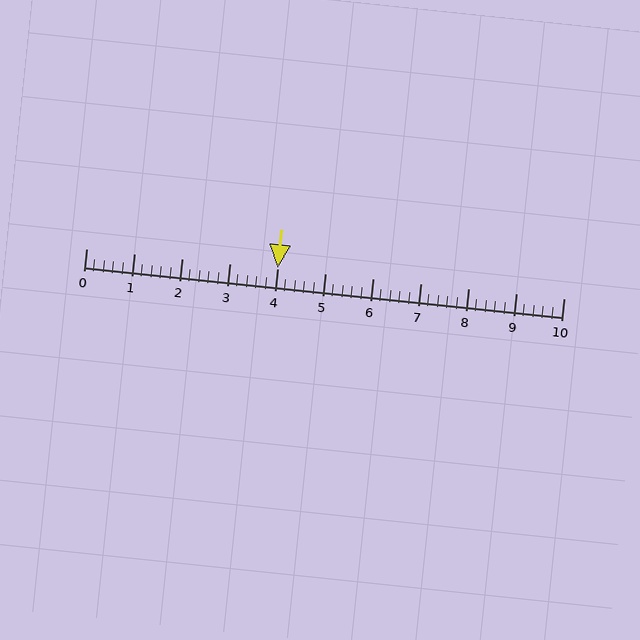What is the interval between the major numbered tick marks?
The major tick marks are spaced 1 units apart.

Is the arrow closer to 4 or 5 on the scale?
The arrow is closer to 4.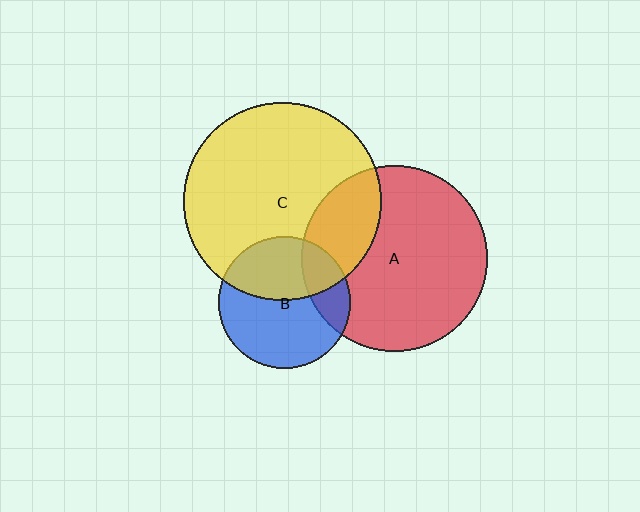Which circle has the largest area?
Circle C (yellow).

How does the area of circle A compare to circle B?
Approximately 2.0 times.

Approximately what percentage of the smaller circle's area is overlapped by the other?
Approximately 20%.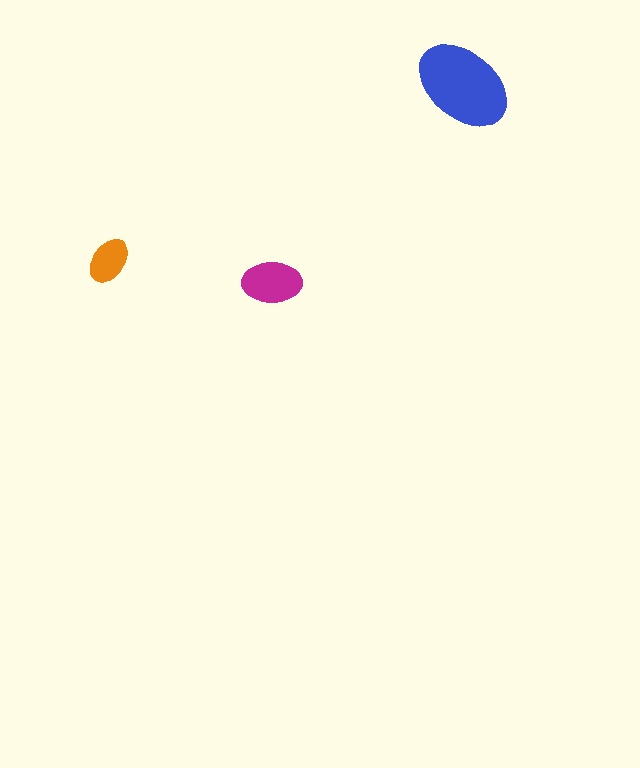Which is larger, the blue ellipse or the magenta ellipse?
The blue one.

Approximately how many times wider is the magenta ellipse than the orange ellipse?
About 1.5 times wider.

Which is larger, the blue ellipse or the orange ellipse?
The blue one.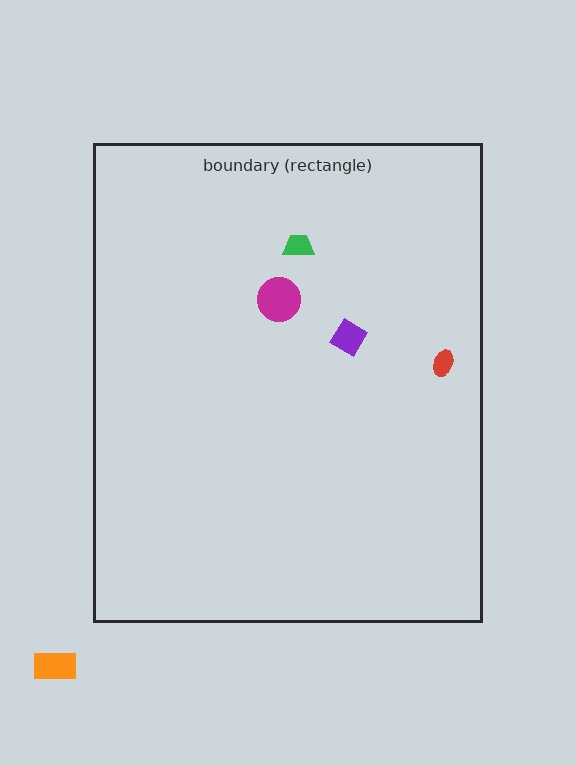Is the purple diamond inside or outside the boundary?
Inside.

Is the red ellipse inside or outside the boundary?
Inside.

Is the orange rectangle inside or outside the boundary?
Outside.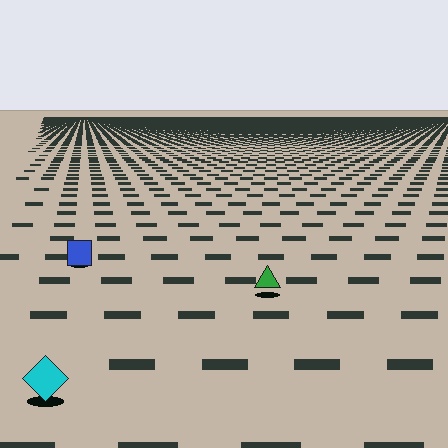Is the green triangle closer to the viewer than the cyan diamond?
No. The cyan diamond is closer — you can tell from the texture gradient: the ground texture is coarser near it.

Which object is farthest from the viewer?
The blue square is farthest from the viewer. It appears smaller and the ground texture around it is denser.